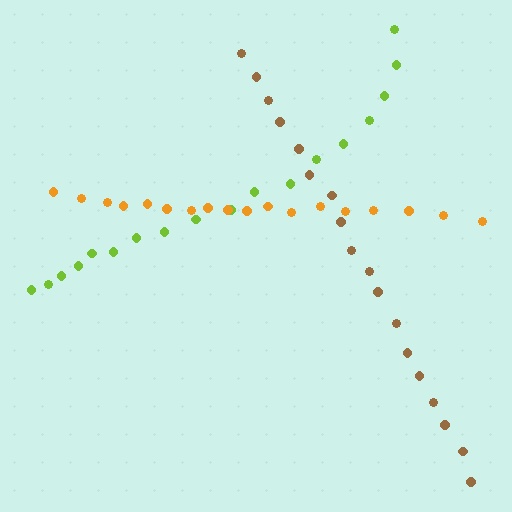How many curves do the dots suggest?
There are 3 distinct paths.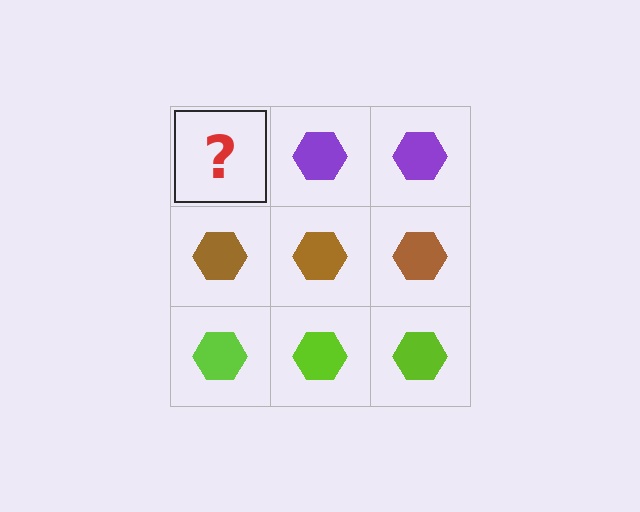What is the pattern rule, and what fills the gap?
The rule is that each row has a consistent color. The gap should be filled with a purple hexagon.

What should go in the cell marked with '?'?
The missing cell should contain a purple hexagon.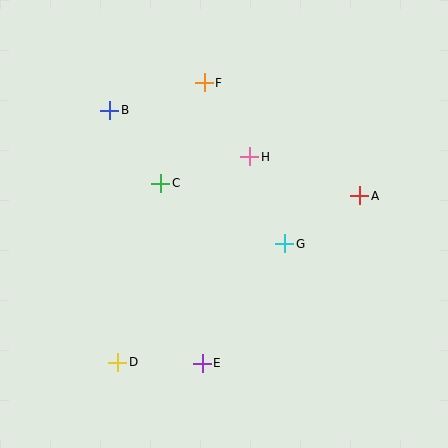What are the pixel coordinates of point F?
Point F is at (204, 83).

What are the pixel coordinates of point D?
Point D is at (118, 362).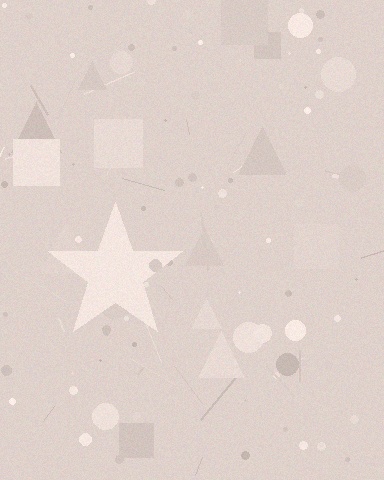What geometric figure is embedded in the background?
A star is embedded in the background.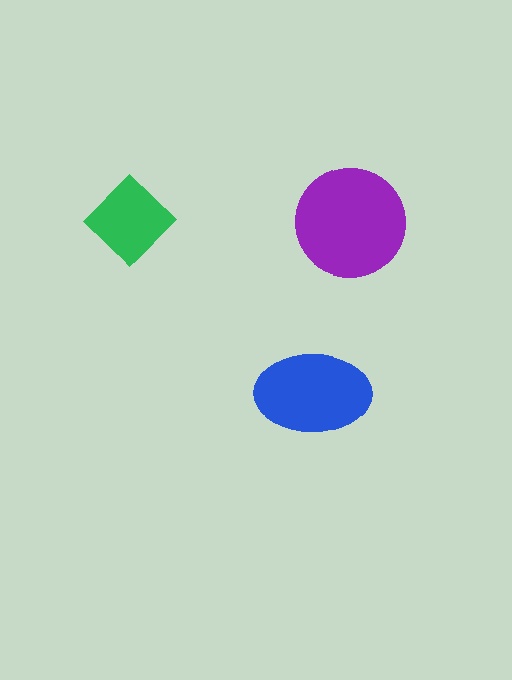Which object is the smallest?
The green diamond.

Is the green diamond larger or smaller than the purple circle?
Smaller.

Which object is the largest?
The purple circle.